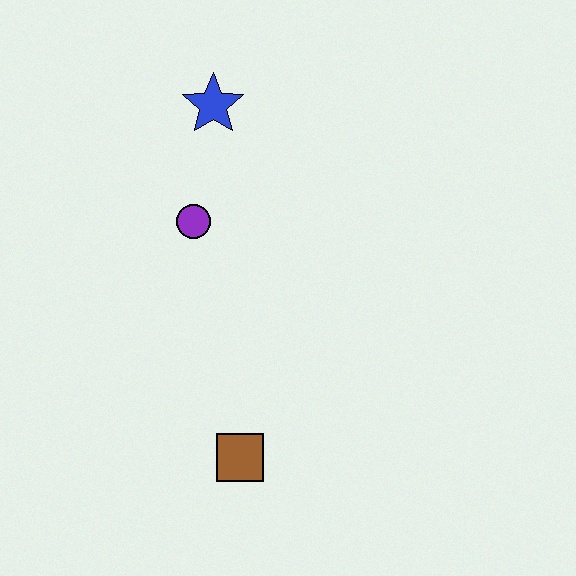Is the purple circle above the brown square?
Yes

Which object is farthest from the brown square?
The blue star is farthest from the brown square.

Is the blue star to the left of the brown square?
Yes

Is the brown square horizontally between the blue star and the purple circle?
No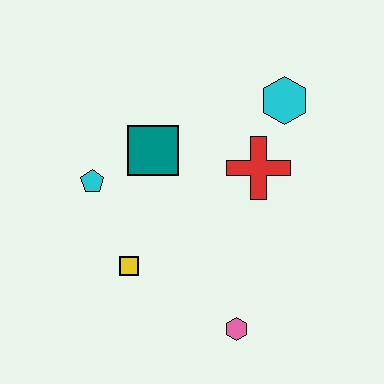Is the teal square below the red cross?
No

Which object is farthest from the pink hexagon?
The cyan hexagon is farthest from the pink hexagon.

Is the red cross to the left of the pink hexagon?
No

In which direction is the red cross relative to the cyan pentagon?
The red cross is to the right of the cyan pentagon.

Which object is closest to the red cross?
The cyan hexagon is closest to the red cross.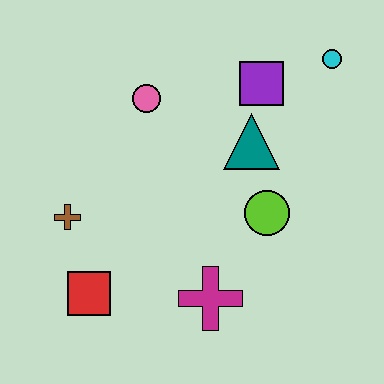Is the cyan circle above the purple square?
Yes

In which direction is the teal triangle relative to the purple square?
The teal triangle is below the purple square.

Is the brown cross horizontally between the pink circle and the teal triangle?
No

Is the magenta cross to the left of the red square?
No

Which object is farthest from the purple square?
The red square is farthest from the purple square.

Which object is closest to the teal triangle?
The purple square is closest to the teal triangle.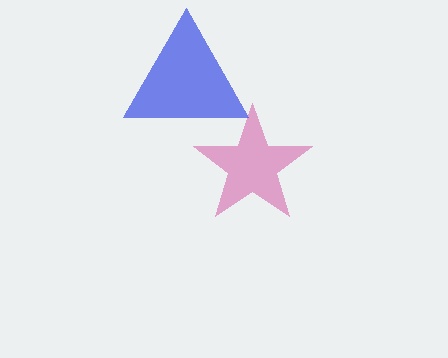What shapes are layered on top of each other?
The layered shapes are: a magenta star, a blue triangle.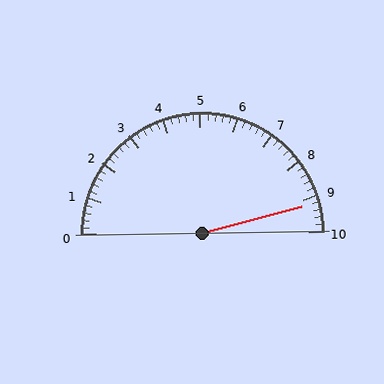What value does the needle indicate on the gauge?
The needle indicates approximately 9.2.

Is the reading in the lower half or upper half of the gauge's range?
The reading is in the upper half of the range (0 to 10).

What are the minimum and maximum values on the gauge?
The gauge ranges from 0 to 10.